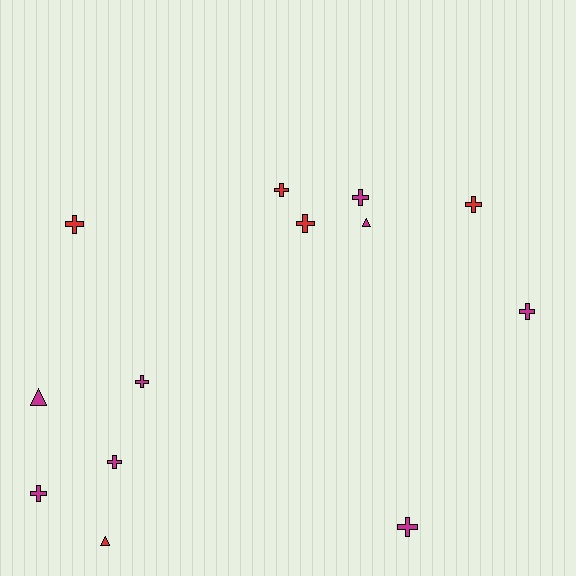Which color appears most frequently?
Magenta, with 8 objects.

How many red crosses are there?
There are 4 red crosses.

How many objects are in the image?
There are 13 objects.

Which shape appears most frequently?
Cross, with 10 objects.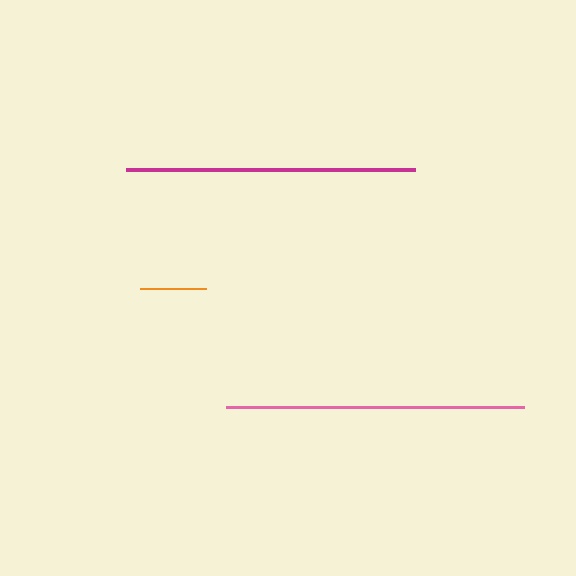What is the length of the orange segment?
The orange segment is approximately 66 pixels long.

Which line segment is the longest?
The pink line is the longest at approximately 298 pixels.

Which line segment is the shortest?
The orange line is the shortest at approximately 66 pixels.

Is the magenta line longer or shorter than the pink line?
The pink line is longer than the magenta line.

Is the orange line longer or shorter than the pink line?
The pink line is longer than the orange line.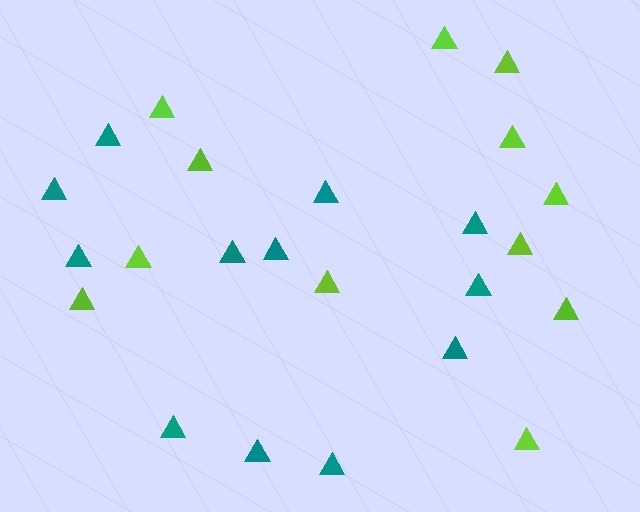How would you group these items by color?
There are 2 groups: one group of lime triangles (12) and one group of teal triangles (12).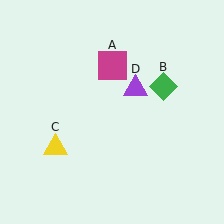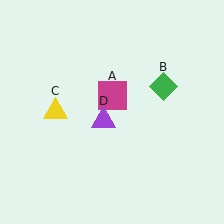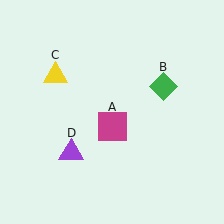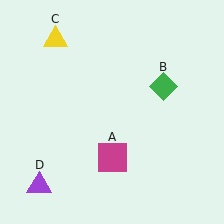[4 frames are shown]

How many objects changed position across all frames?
3 objects changed position: magenta square (object A), yellow triangle (object C), purple triangle (object D).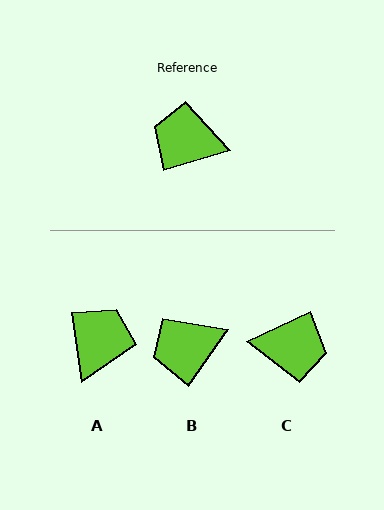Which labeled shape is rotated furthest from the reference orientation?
C, about 171 degrees away.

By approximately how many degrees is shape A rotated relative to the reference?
Approximately 98 degrees clockwise.